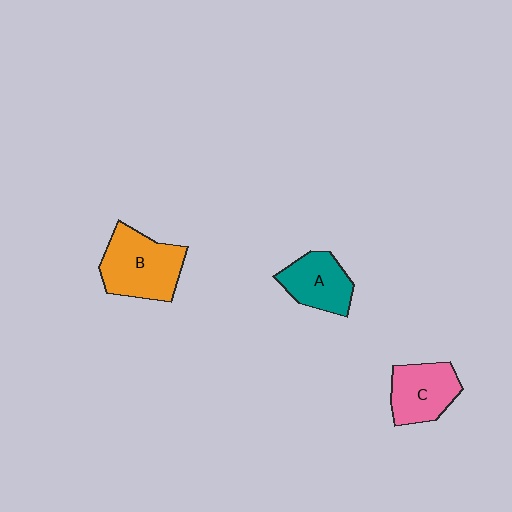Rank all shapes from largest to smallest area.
From largest to smallest: B (orange), C (pink), A (teal).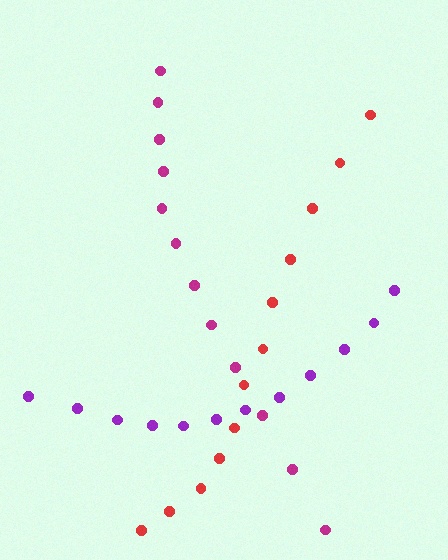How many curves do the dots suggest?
There are 3 distinct paths.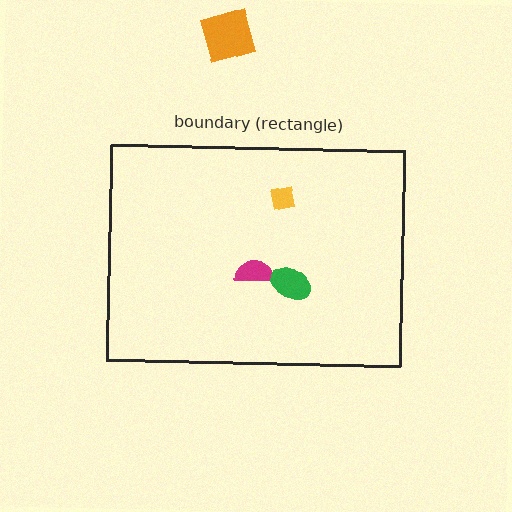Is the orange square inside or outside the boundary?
Outside.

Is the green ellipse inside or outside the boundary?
Inside.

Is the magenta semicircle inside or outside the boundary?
Inside.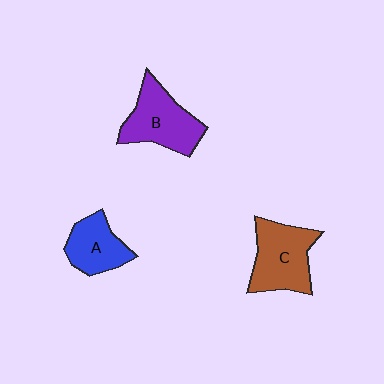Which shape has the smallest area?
Shape A (blue).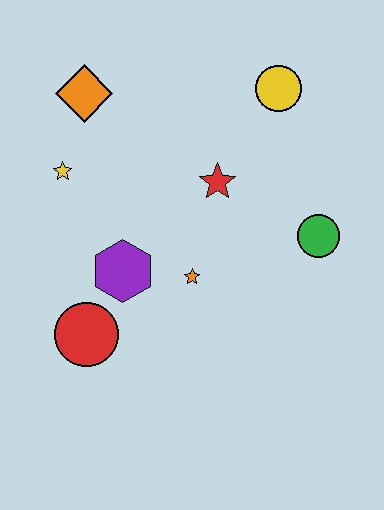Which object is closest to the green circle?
The red star is closest to the green circle.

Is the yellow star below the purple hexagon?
No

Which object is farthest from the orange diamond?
The green circle is farthest from the orange diamond.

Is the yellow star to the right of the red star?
No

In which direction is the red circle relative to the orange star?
The red circle is to the left of the orange star.